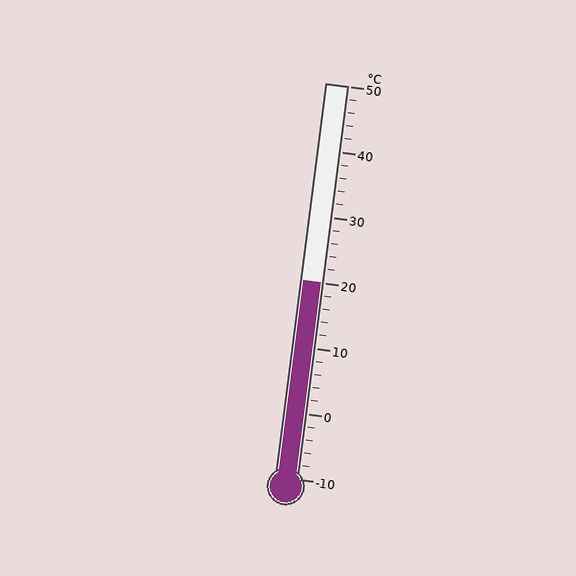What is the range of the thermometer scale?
The thermometer scale ranges from -10°C to 50°C.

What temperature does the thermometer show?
The thermometer shows approximately 20°C.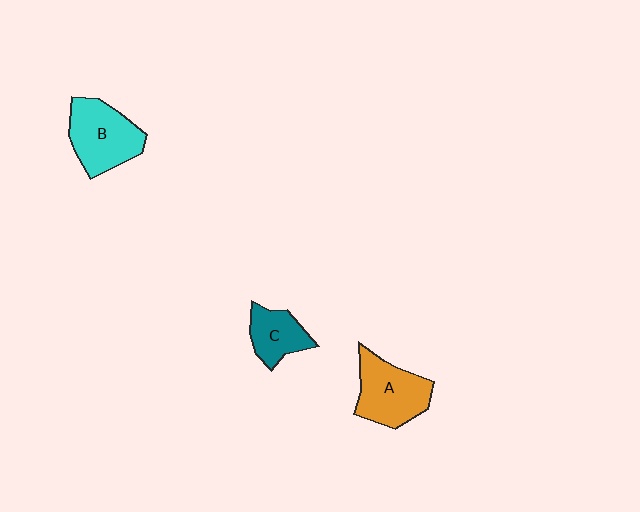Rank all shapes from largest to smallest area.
From largest to smallest: B (cyan), A (orange), C (teal).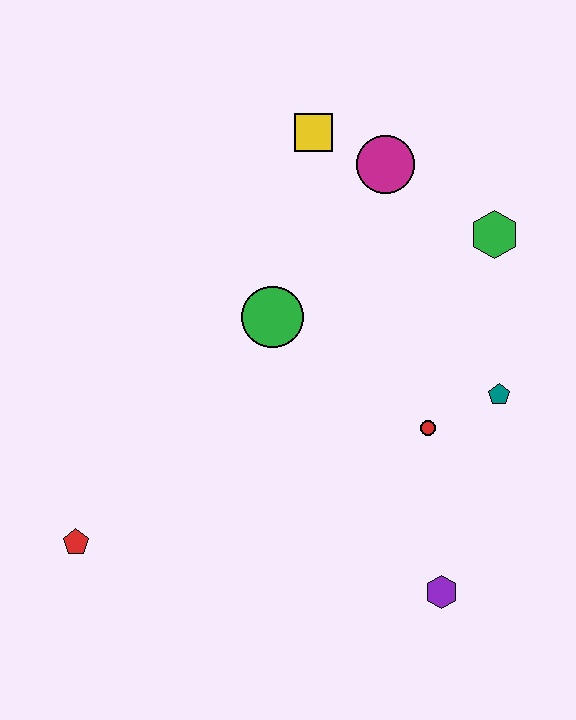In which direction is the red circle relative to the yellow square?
The red circle is below the yellow square.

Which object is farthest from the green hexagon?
The red pentagon is farthest from the green hexagon.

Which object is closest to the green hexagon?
The magenta circle is closest to the green hexagon.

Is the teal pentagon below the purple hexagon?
No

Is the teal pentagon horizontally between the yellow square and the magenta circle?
No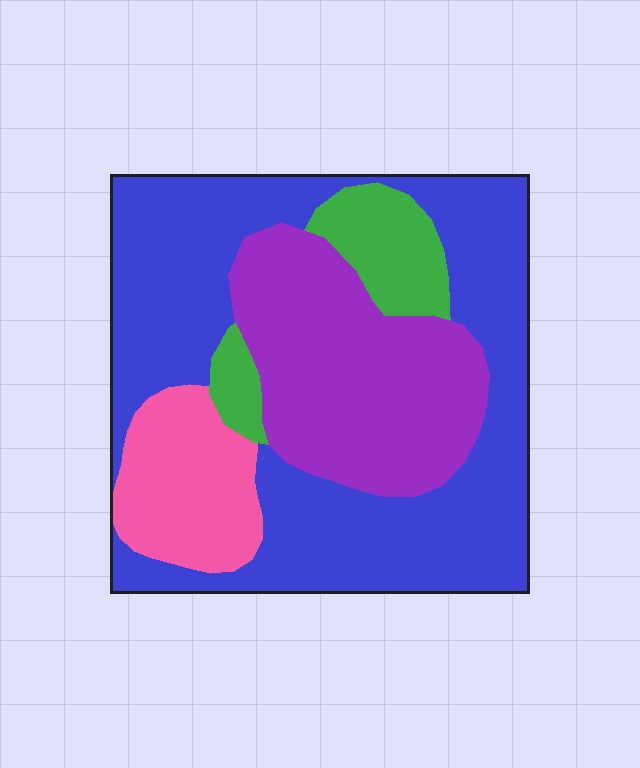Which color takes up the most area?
Blue, at roughly 50%.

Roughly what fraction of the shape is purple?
Purple takes up about one quarter (1/4) of the shape.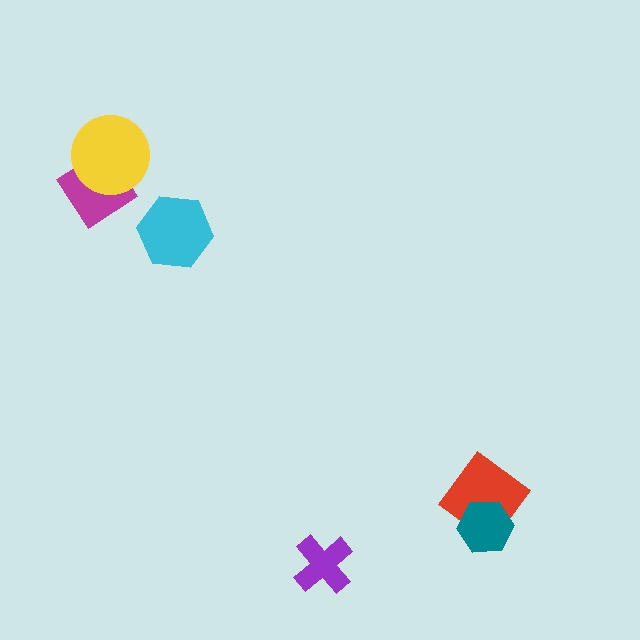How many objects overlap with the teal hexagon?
1 object overlaps with the teal hexagon.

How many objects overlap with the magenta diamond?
1 object overlaps with the magenta diamond.